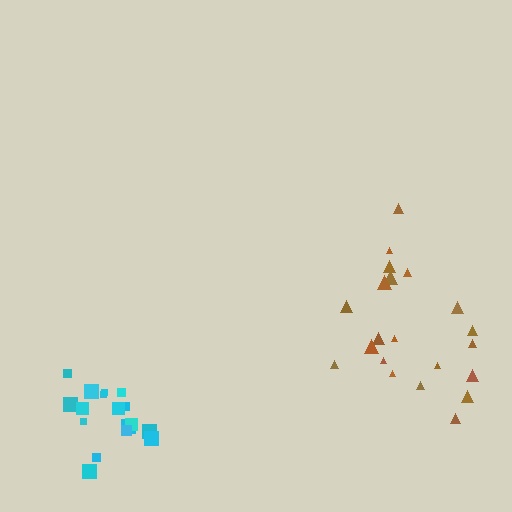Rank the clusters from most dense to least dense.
cyan, brown.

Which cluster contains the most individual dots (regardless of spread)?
Brown (21).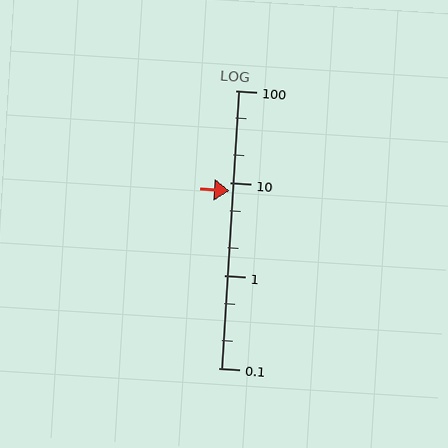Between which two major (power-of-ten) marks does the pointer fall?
The pointer is between 1 and 10.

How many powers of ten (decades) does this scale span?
The scale spans 3 decades, from 0.1 to 100.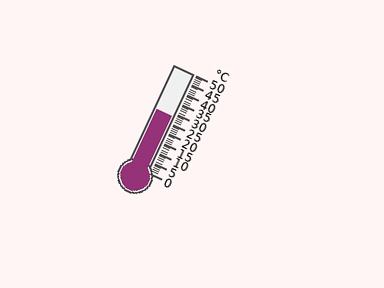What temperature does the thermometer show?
The thermometer shows approximately 28°C.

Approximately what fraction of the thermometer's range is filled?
The thermometer is filled to approximately 55% of its range.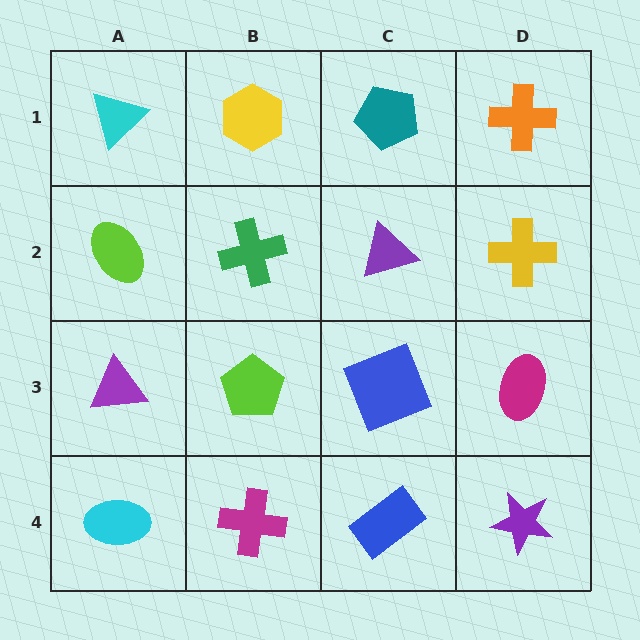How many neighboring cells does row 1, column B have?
3.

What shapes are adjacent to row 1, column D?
A yellow cross (row 2, column D), a teal pentagon (row 1, column C).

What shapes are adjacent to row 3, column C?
A purple triangle (row 2, column C), a blue rectangle (row 4, column C), a lime pentagon (row 3, column B), a magenta ellipse (row 3, column D).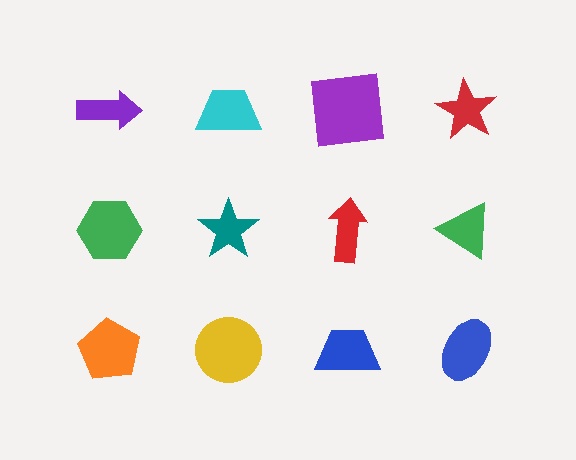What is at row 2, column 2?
A teal star.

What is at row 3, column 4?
A blue ellipse.